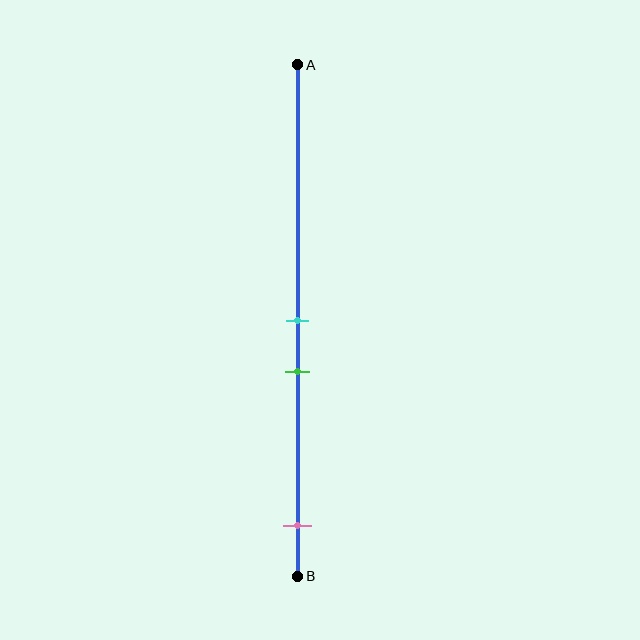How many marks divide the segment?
There are 3 marks dividing the segment.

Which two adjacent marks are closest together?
The cyan and green marks are the closest adjacent pair.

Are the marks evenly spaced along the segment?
No, the marks are not evenly spaced.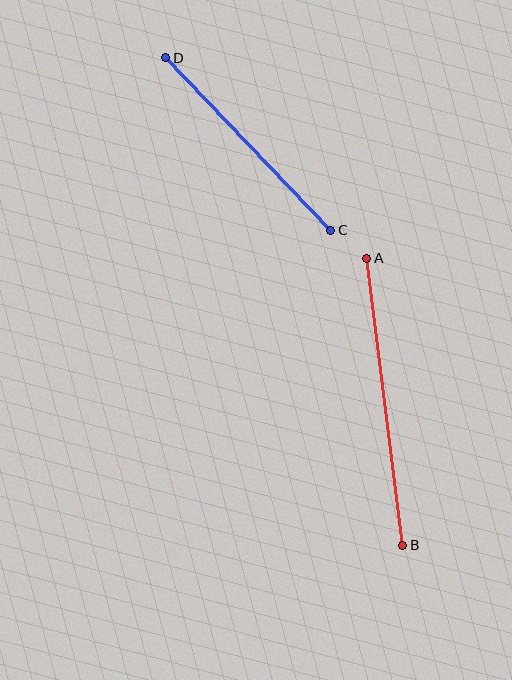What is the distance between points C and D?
The distance is approximately 239 pixels.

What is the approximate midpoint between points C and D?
The midpoint is at approximately (248, 144) pixels.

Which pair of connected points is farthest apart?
Points A and B are farthest apart.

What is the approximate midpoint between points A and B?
The midpoint is at approximately (385, 402) pixels.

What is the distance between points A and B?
The distance is approximately 289 pixels.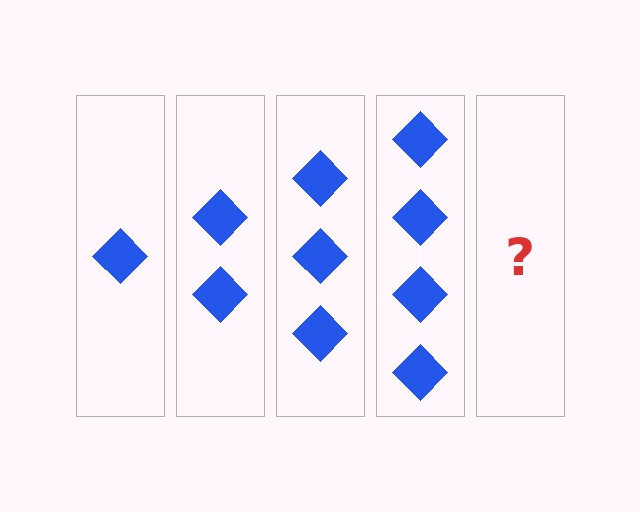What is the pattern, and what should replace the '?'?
The pattern is that each step adds one more diamond. The '?' should be 5 diamonds.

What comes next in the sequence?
The next element should be 5 diamonds.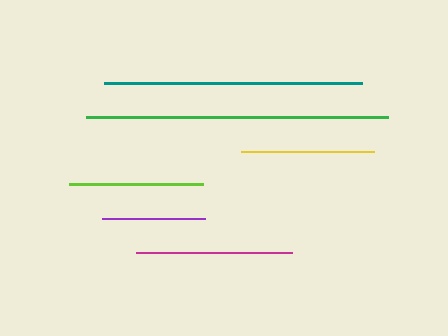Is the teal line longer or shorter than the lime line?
The teal line is longer than the lime line.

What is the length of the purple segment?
The purple segment is approximately 104 pixels long.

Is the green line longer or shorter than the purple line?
The green line is longer than the purple line.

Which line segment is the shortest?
The purple line is the shortest at approximately 104 pixels.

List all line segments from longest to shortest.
From longest to shortest: green, teal, magenta, lime, yellow, purple.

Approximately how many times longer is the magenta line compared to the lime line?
The magenta line is approximately 1.2 times the length of the lime line.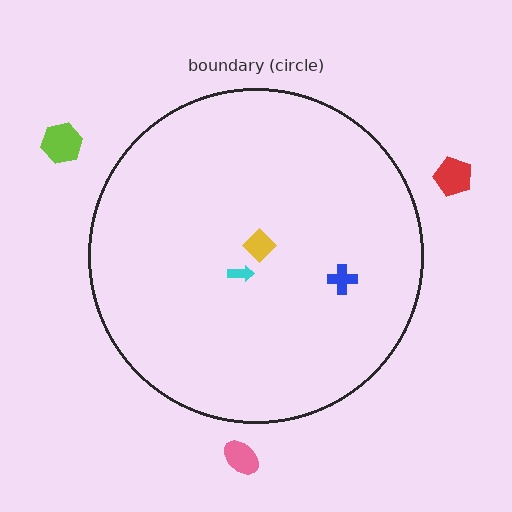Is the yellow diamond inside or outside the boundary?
Inside.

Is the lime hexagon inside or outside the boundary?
Outside.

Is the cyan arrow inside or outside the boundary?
Inside.